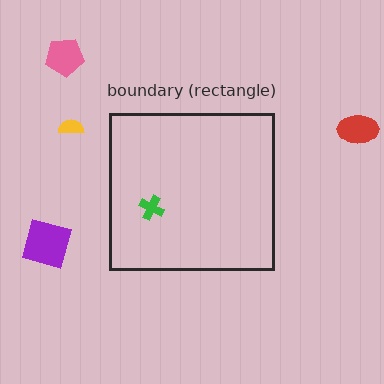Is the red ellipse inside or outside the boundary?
Outside.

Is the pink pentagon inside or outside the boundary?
Outside.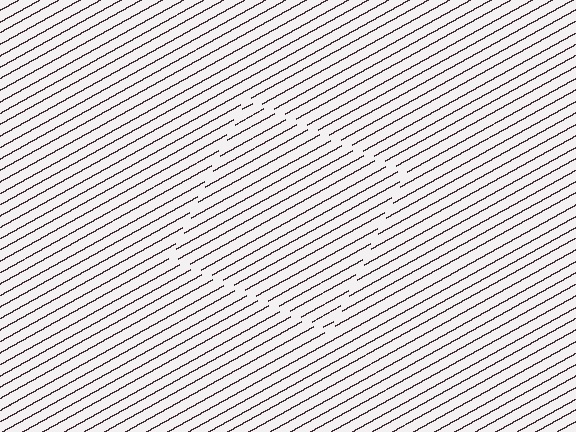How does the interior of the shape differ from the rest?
The interior of the shape contains the same grating, shifted by half a period — the contour is defined by the phase discontinuity where line-ends from the inner and outer gratings abut.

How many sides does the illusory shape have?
4 sides — the line-ends trace a square.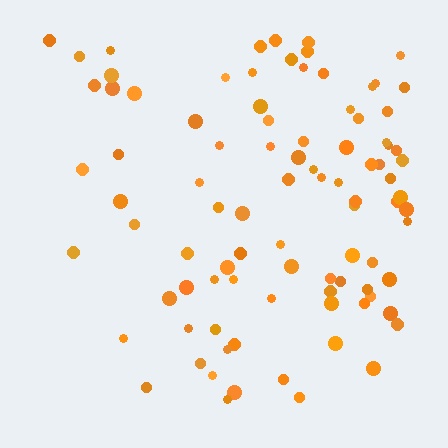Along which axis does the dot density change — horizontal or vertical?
Horizontal.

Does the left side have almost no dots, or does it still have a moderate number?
Still a moderate number, just noticeably fewer than the right.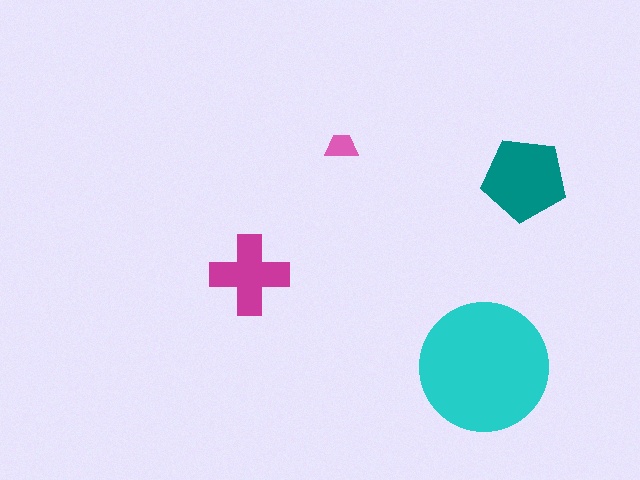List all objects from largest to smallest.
The cyan circle, the teal pentagon, the magenta cross, the pink trapezoid.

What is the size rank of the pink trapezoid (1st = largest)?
4th.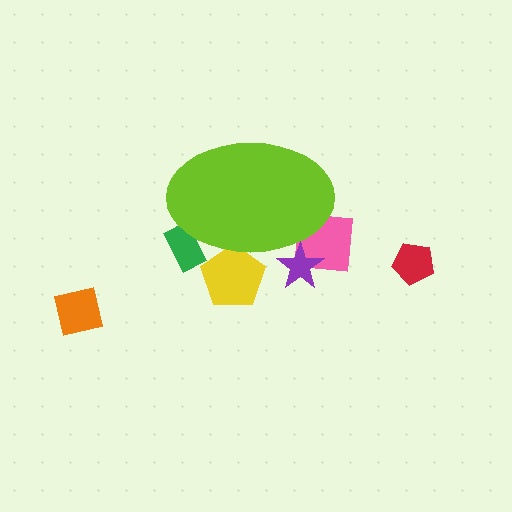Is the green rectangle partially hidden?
Yes, the green rectangle is partially hidden behind the lime ellipse.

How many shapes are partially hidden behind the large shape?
4 shapes are partially hidden.